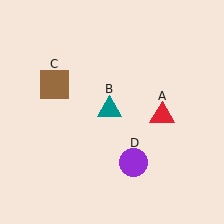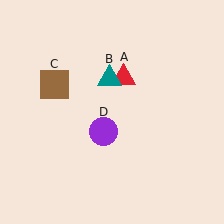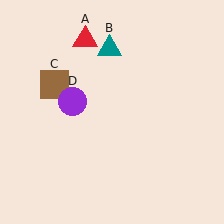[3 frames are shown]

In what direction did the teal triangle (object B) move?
The teal triangle (object B) moved up.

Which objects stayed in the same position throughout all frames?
Brown square (object C) remained stationary.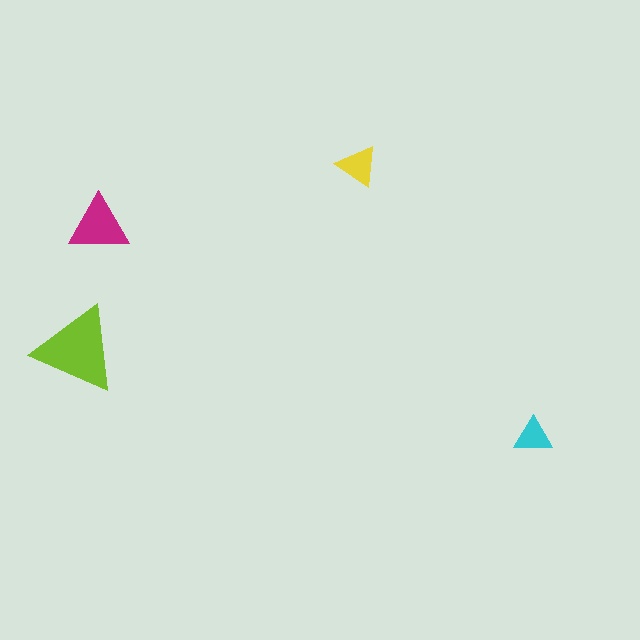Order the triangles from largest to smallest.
the lime one, the magenta one, the yellow one, the cyan one.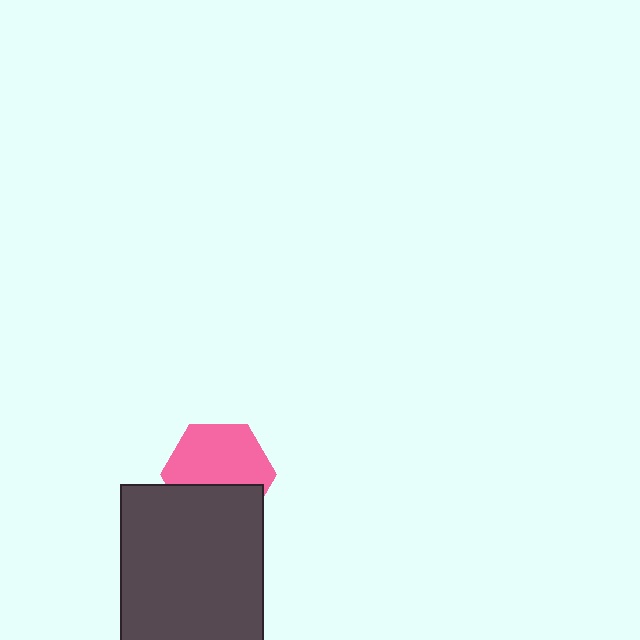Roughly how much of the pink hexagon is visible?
About half of it is visible (roughly 62%).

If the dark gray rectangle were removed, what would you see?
You would see the complete pink hexagon.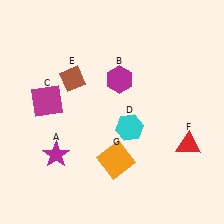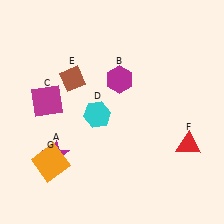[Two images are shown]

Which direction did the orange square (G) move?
The orange square (G) moved left.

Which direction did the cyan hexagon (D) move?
The cyan hexagon (D) moved left.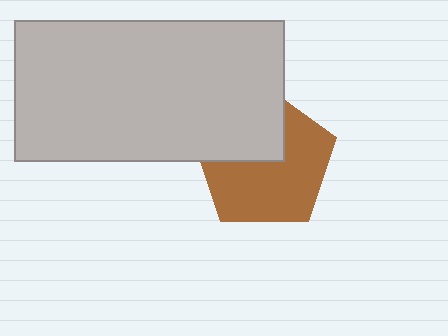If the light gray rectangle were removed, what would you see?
You would see the complete brown pentagon.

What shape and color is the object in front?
The object in front is a light gray rectangle.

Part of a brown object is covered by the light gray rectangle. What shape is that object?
It is a pentagon.